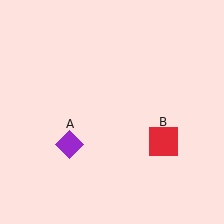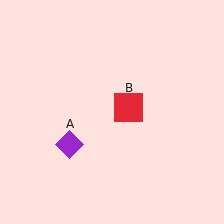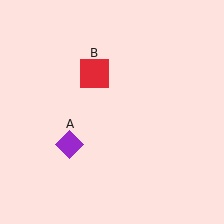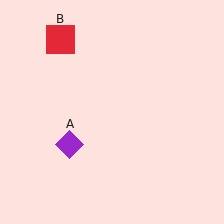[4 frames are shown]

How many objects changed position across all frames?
1 object changed position: red square (object B).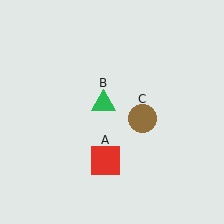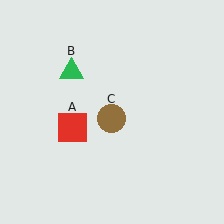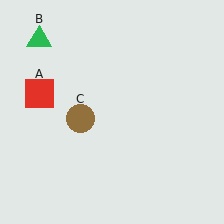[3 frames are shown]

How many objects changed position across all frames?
3 objects changed position: red square (object A), green triangle (object B), brown circle (object C).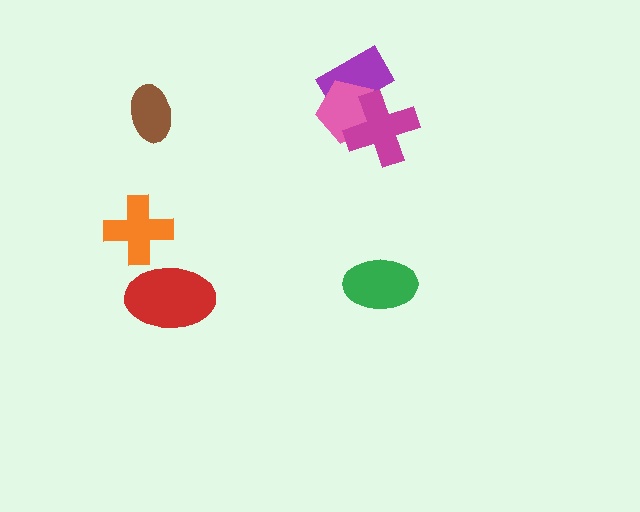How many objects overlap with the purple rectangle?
2 objects overlap with the purple rectangle.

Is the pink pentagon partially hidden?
Yes, it is partially covered by another shape.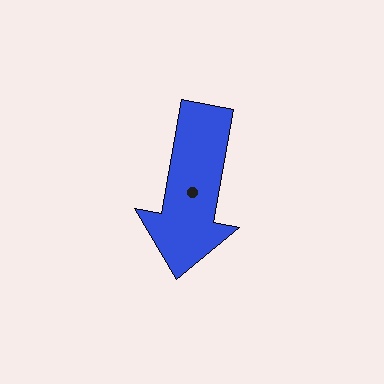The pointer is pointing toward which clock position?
Roughly 6 o'clock.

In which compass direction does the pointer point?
South.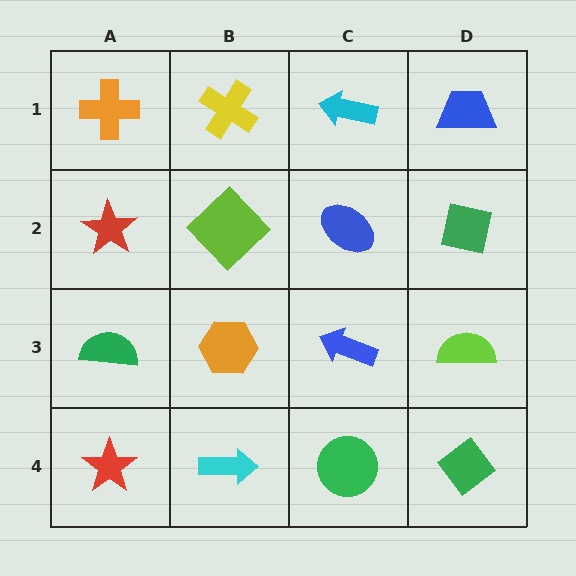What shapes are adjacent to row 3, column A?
A red star (row 2, column A), a red star (row 4, column A), an orange hexagon (row 3, column B).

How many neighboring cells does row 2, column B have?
4.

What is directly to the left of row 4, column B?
A red star.